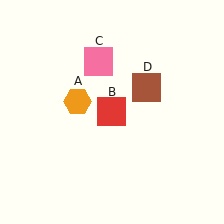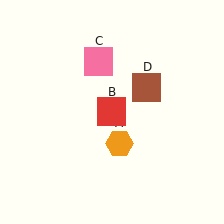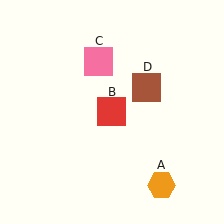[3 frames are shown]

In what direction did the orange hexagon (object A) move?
The orange hexagon (object A) moved down and to the right.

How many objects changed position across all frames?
1 object changed position: orange hexagon (object A).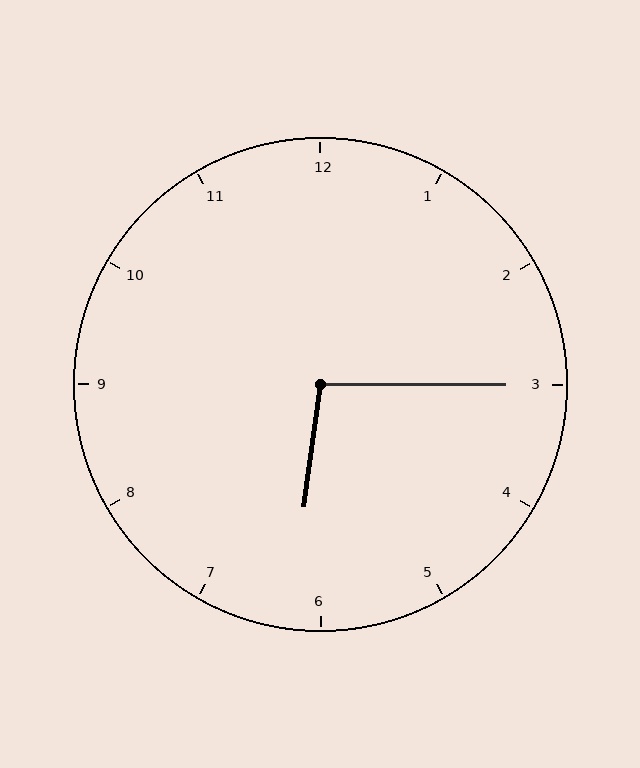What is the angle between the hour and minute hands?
Approximately 98 degrees.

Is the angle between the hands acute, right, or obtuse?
It is obtuse.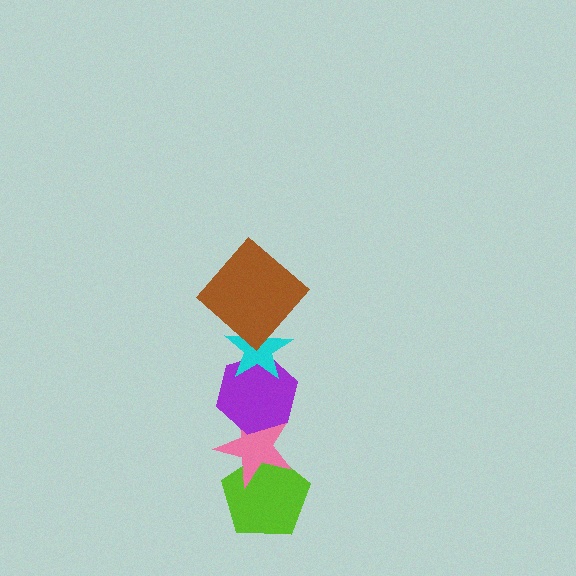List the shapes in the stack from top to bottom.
From top to bottom: the brown diamond, the cyan star, the purple hexagon, the pink star, the lime pentagon.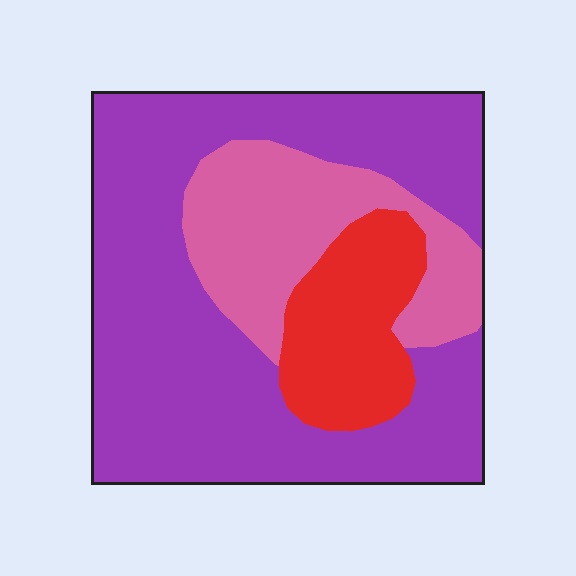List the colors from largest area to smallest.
From largest to smallest: purple, pink, red.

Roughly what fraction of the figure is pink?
Pink covers 22% of the figure.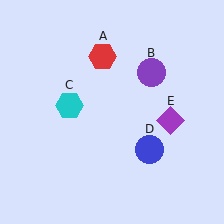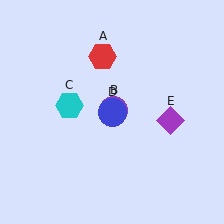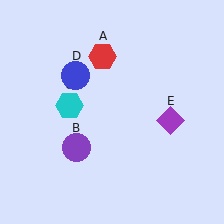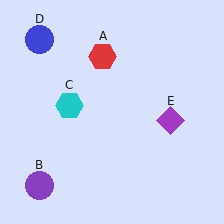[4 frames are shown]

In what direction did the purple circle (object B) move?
The purple circle (object B) moved down and to the left.